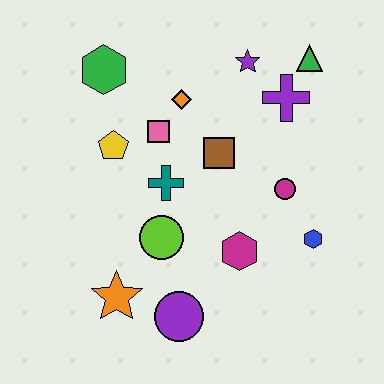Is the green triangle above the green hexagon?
Yes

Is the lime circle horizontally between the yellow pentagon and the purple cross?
Yes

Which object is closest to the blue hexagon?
The magenta circle is closest to the blue hexagon.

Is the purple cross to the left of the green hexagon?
No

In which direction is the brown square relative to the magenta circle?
The brown square is to the left of the magenta circle.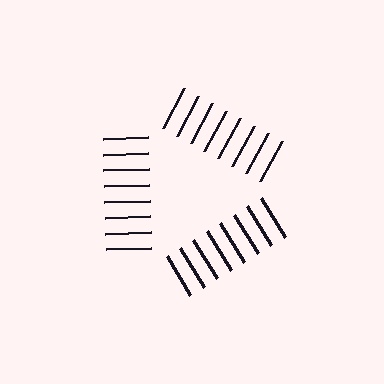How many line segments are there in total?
24 — 8 along each of the 3 edges.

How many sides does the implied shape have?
3 sides — the line-ends trace a triangle.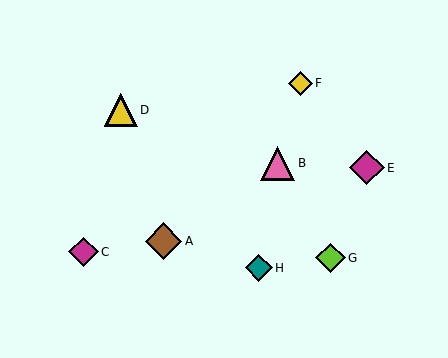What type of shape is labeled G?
Shape G is a lime diamond.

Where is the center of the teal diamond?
The center of the teal diamond is at (259, 268).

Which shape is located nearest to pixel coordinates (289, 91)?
The yellow diamond (labeled F) at (300, 83) is nearest to that location.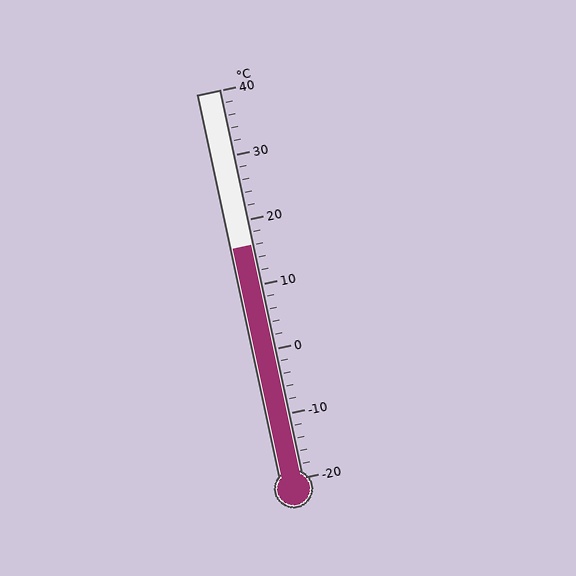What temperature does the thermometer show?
The thermometer shows approximately 16°C.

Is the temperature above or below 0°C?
The temperature is above 0°C.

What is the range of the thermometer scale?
The thermometer scale ranges from -20°C to 40°C.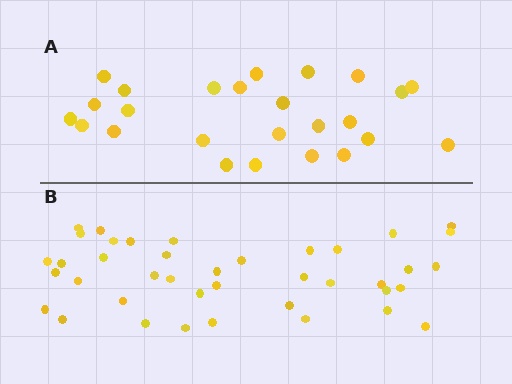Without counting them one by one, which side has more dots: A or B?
Region B (the bottom region) has more dots.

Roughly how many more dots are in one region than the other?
Region B has approximately 15 more dots than region A.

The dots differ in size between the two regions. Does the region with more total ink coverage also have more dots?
No. Region A has more total ink coverage because its dots are larger, but region B actually contains more individual dots. Total area can be misleading — the number of items is what matters here.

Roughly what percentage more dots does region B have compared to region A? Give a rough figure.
About 60% more.